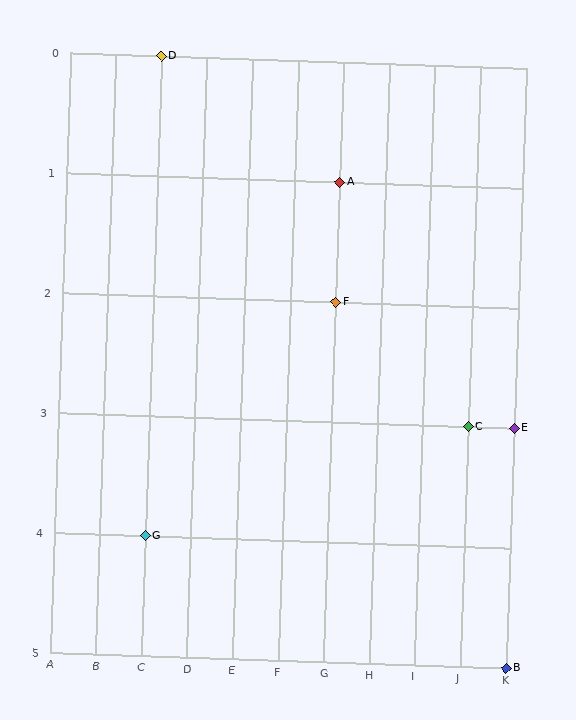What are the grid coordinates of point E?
Point E is at grid coordinates (K, 3).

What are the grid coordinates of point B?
Point B is at grid coordinates (K, 5).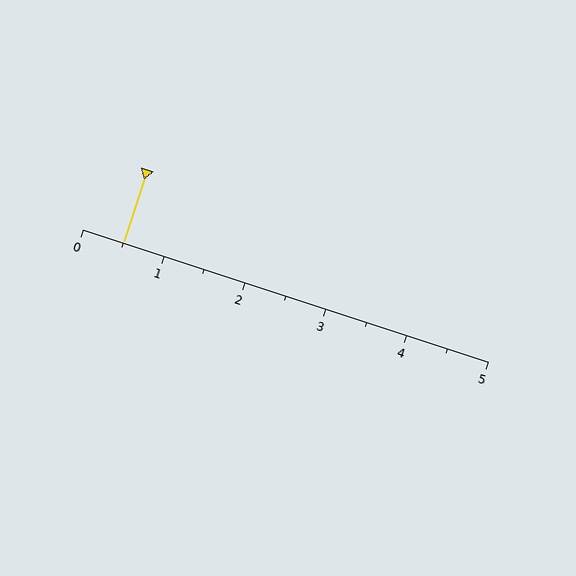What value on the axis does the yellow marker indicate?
The marker indicates approximately 0.5.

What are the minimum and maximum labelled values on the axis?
The axis runs from 0 to 5.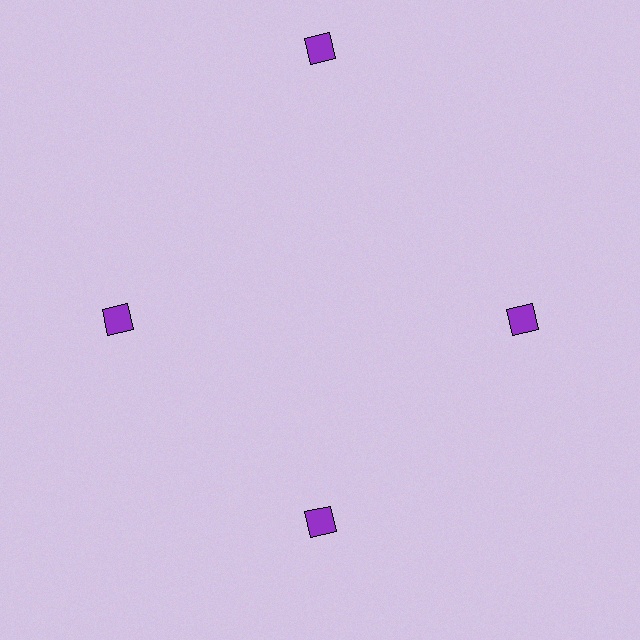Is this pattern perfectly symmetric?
No. The 4 purple diamonds are arranged in a ring, but one element near the 12 o'clock position is pushed outward from the center, breaking the 4-fold rotational symmetry.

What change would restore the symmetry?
The symmetry would be restored by moving it inward, back onto the ring so that all 4 diamonds sit at equal angles and equal distance from the center.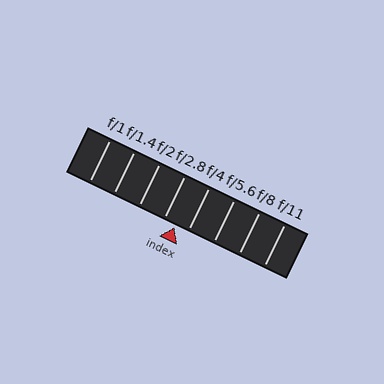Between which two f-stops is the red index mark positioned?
The index mark is between f/2.8 and f/4.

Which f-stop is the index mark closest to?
The index mark is closest to f/2.8.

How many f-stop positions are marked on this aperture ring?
There are 8 f-stop positions marked.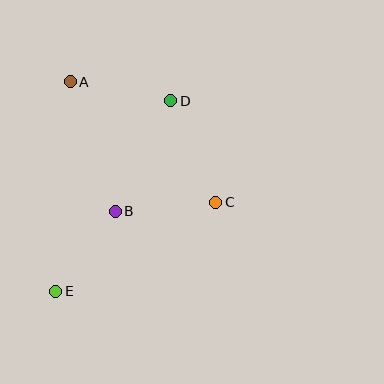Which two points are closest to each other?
Points B and E are closest to each other.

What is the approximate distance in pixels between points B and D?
The distance between B and D is approximately 124 pixels.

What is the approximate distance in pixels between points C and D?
The distance between C and D is approximately 111 pixels.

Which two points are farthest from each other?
Points D and E are farthest from each other.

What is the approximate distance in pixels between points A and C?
The distance between A and C is approximately 189 pixels.